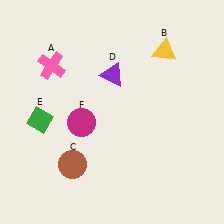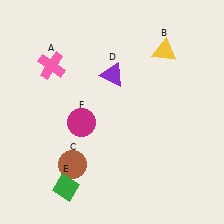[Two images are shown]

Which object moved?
The green diamond (E) moved down.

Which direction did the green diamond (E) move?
The green diamond (E) moved down.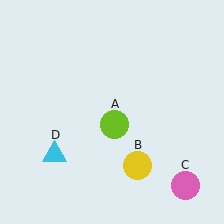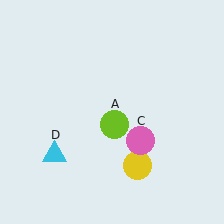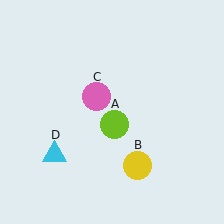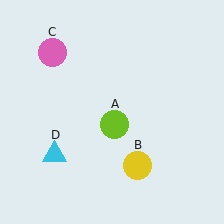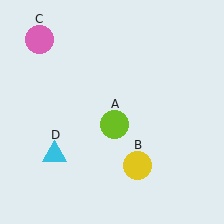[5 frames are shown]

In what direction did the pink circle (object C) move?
The pink circle (object C) moved up and to the left.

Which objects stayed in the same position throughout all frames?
Lime circle (object A) and yellow circle (object B) and cyan triangle (object D) remained stationary.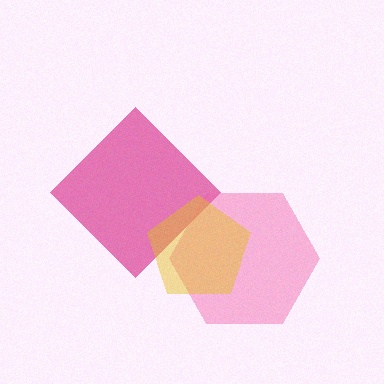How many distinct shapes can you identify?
There are 3 distinct shapes: a magenta diamond, a pink hexagon, a yellow pentagon.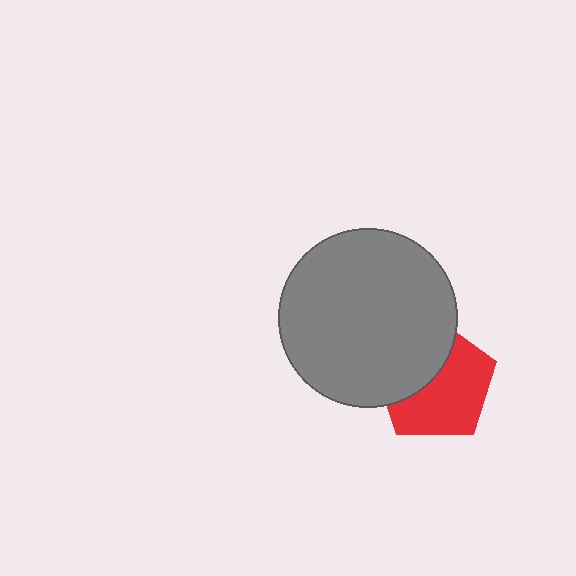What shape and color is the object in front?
The object in front is a gray circle.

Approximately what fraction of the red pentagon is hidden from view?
Roughly 41% of the red pentagon is hidden behind the gray circle.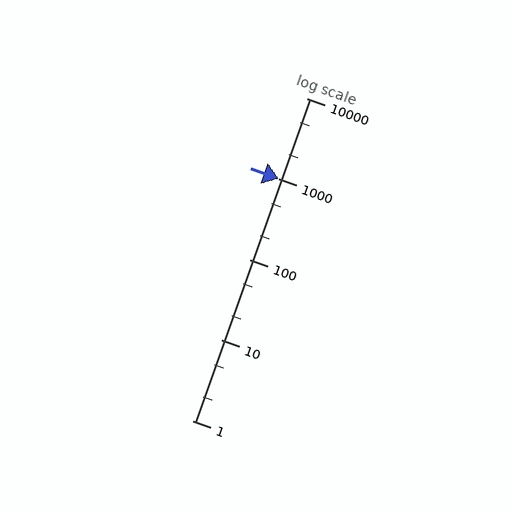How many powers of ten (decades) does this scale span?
The scale spans 4 decades, from 1 to 10000.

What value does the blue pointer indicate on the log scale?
The pointer indicates approximately 1000.